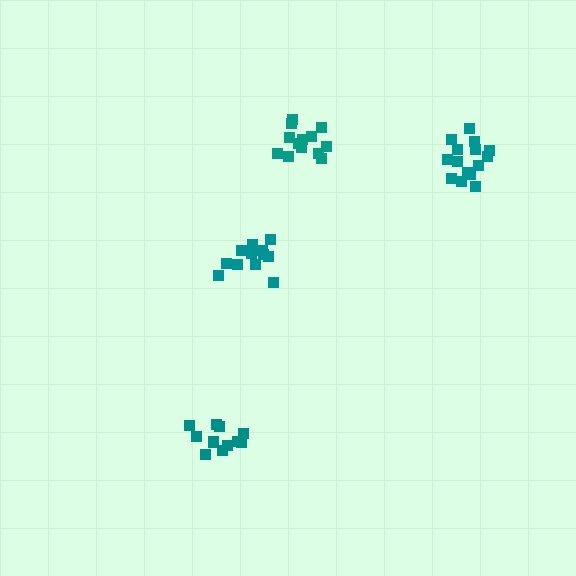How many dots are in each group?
Group 1: 15 dots, Group 2: 13 dots, Group 3: 13 dots, Group 4: 11 dots (52 total).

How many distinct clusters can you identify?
There are 4 distinct clusters.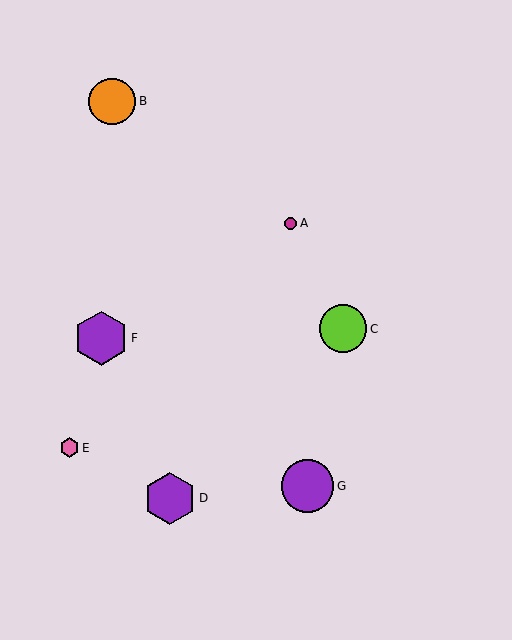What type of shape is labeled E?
Shape E is a pink hexagon.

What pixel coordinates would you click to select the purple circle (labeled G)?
Click at (308, 486) to select the purple circle G.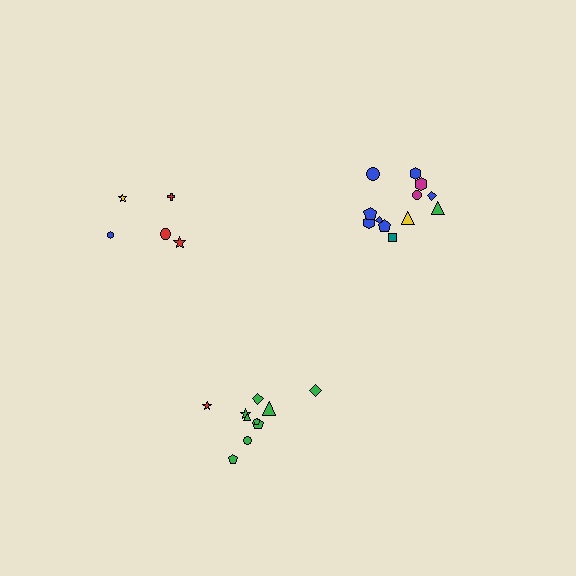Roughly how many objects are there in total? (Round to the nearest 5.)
Roughly 25 objects in total.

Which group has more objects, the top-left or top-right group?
The top-right group.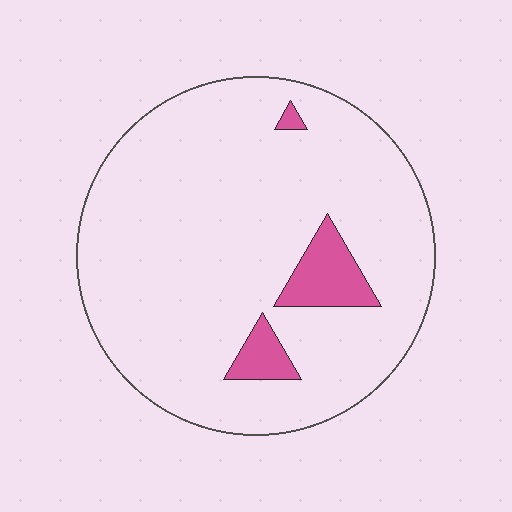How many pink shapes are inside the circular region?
3.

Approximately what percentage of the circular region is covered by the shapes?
Approximately 10%.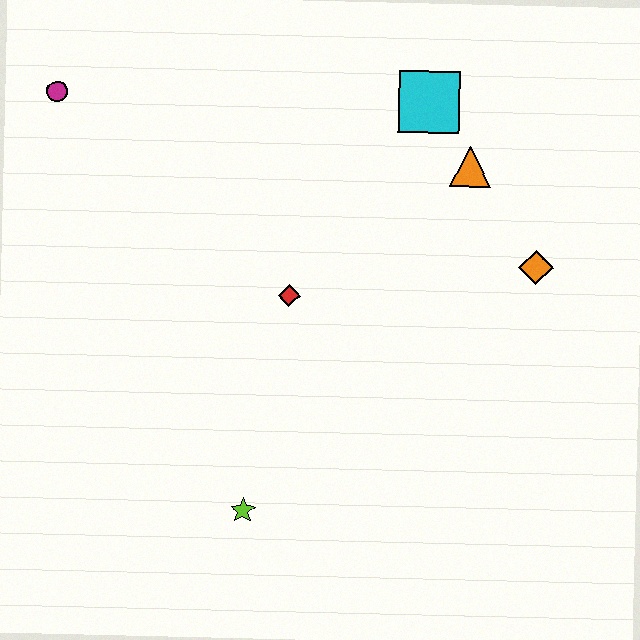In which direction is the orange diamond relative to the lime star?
The orange diamond is to the right of the lime star.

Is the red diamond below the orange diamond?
Yes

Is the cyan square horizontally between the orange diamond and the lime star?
Yes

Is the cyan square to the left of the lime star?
No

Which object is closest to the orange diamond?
The orange triangle is closest to the orange diamond.